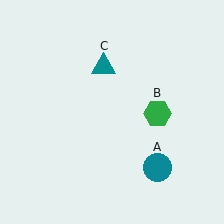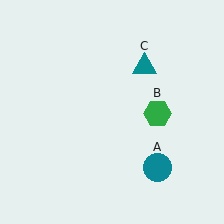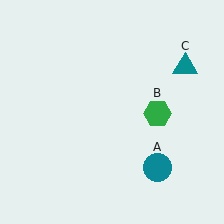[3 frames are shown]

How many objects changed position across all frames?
1 object changed position: teal triangle (object C).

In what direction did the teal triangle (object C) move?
The teal triangle (object C) moved right.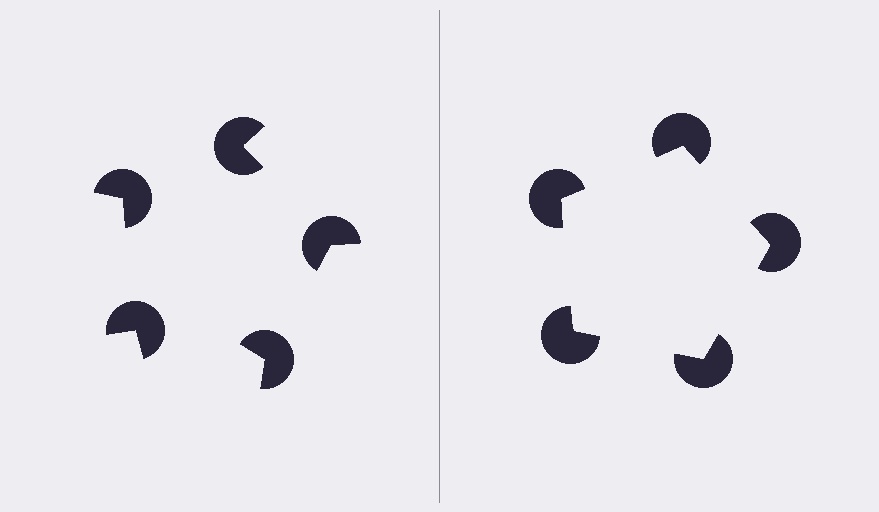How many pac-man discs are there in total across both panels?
10 — 5 on each side.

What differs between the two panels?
The pac-man discs are positioned identically on both sides; only the wedge orientations differ. On the right they align to a pentagon; on the left they are misaligned.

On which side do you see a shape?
An illusory pentagon appears on the right side. On the left side the wedge cuts are rotated, so no coherent shape forms.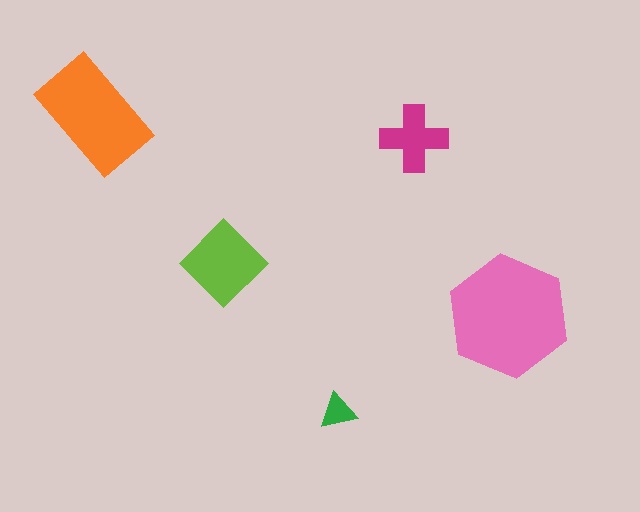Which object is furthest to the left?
The orange rectangle is leftmost.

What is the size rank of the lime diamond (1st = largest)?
3rd.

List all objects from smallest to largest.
The green triangle, the magenta cross, the lime diamond, the orange rectangle, the pink hexagon.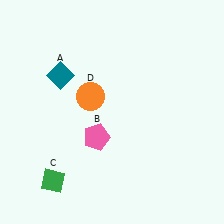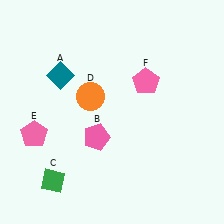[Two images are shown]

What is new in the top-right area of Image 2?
A pink pentagon (F) was added in the top-right area of Image 2.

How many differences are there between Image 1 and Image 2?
There are 2 differences between the two images.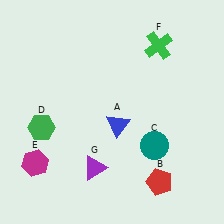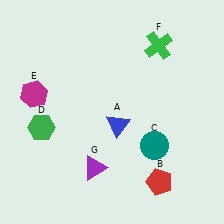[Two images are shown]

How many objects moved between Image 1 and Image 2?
1 object moved between the two images.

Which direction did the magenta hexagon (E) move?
The magenta hexagon (E) moved up.